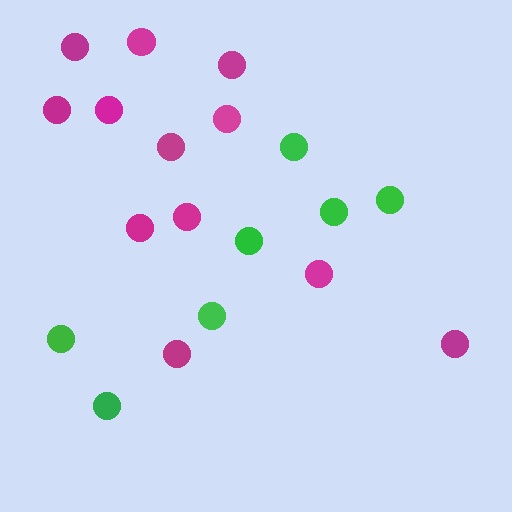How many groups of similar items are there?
There are 2 groups: one group of green circles (7) and one group of magenta circles (12).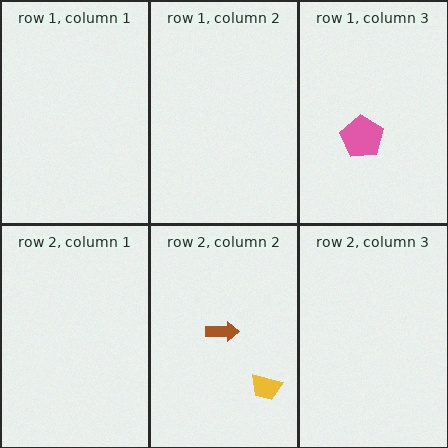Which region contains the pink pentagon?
The row 1, column 3 region.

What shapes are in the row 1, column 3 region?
The pink pentagon.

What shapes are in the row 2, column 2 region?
The brown arrow, the yellow trapezoid.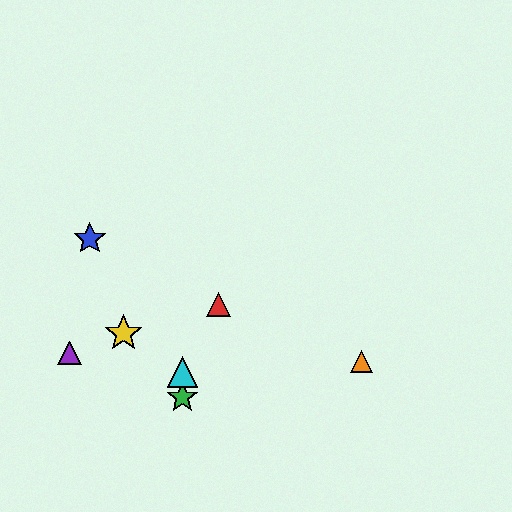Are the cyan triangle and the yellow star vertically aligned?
No, the cyan triangle is at x≈182 and the yellow star is at x≈123.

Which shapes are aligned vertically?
The green star, the cyan triangle are aligned vertically.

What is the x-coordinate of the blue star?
The blue star is at x≈90.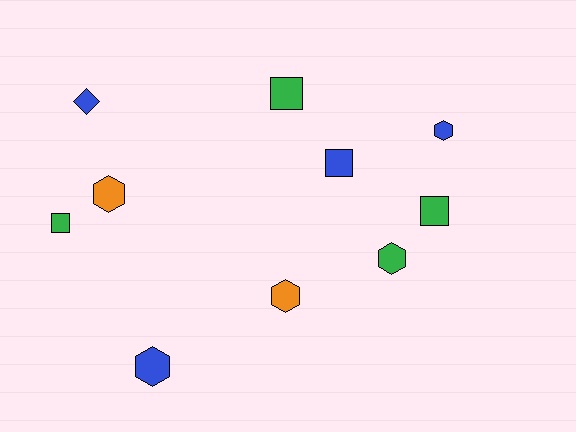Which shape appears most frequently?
Hexagon, with 5 objects.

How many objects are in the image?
There are 10 objects.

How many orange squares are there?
There are no orange squares.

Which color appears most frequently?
Green, with 4 objects.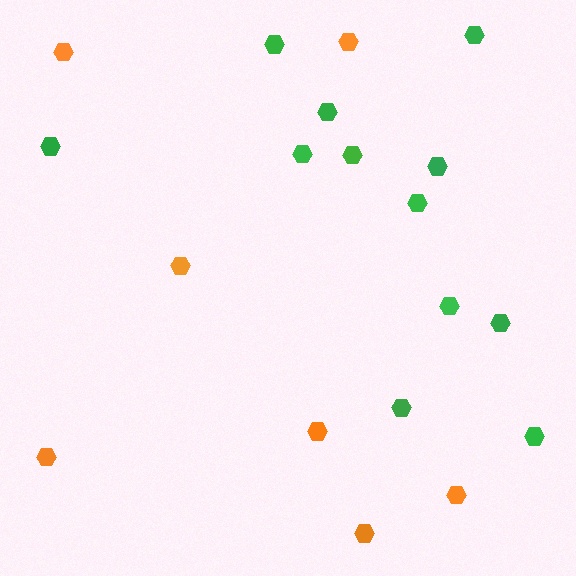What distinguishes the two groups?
There are 2 groups: one group of green hexagons (12) and one group of orange hexagons (7).